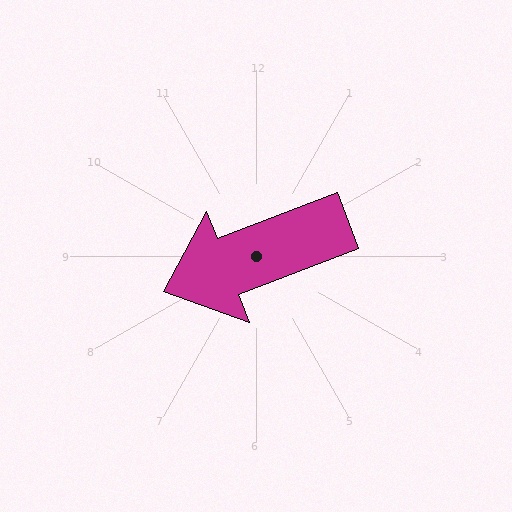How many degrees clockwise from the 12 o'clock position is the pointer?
Approximately 249 degrees.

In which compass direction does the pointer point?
West.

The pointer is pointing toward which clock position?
Roughly 8 o'clock.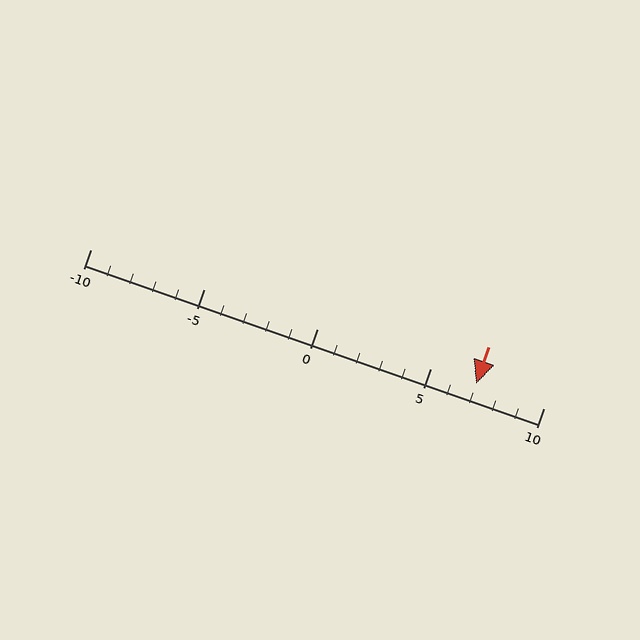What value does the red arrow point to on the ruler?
The red arrow points to approximately 7.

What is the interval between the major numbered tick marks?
The major tick marks are spaced 5 units apart.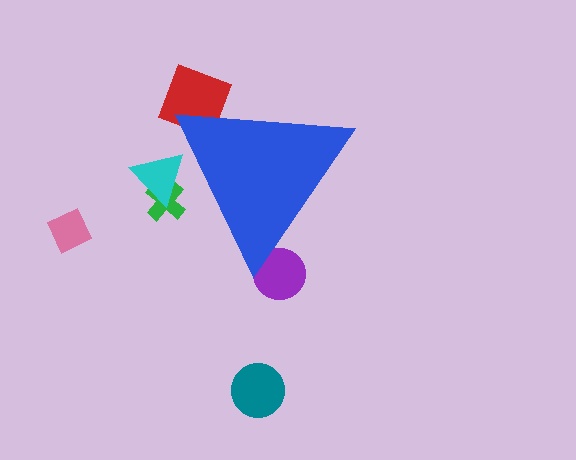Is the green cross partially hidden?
Yes, the green cross is partially hidden behind the blue triangle.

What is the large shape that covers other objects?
A blue triangle.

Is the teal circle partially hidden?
No, the teal circle is fully visible.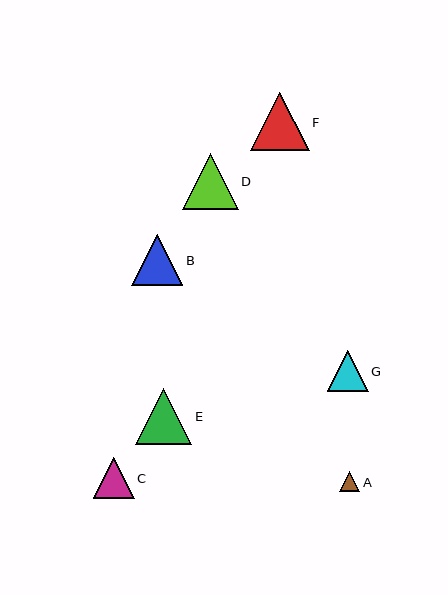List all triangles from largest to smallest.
From largest to smallest: F, E, D, B, C, G, A.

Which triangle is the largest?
Triangle F is the largest with a size of approximately 58 pixels.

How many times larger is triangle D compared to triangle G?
Triangle D is approximately 1.4 times the size of triangle G.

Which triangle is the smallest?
Triangle A is the smallest with a size of approximately 20 pixels.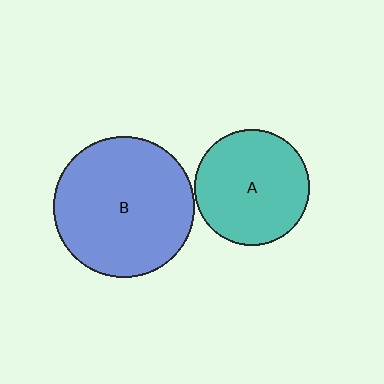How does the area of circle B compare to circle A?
Approximately 1.5 times.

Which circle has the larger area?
Circle B (blue).